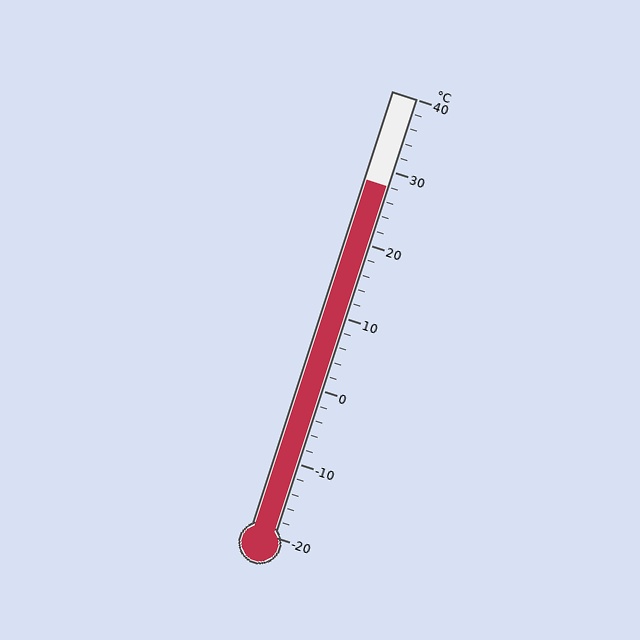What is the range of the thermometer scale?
The thermometer scale ranges from -20°C to 40°C.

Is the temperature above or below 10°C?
The temperature is above 10°C.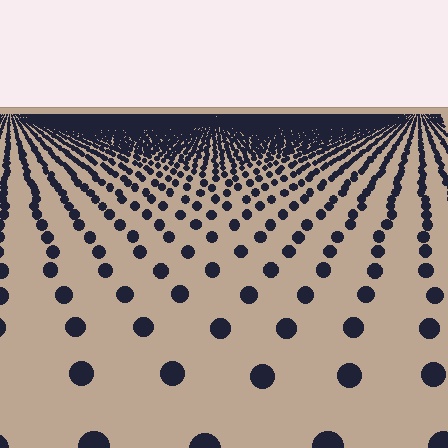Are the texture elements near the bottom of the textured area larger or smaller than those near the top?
Larger. Near the bottom, elements are closer to the viewer and appear at a bigger on-screen size.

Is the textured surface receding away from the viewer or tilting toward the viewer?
The surface is receding away from the viewer. Texture elements get smaller and denser toward the top.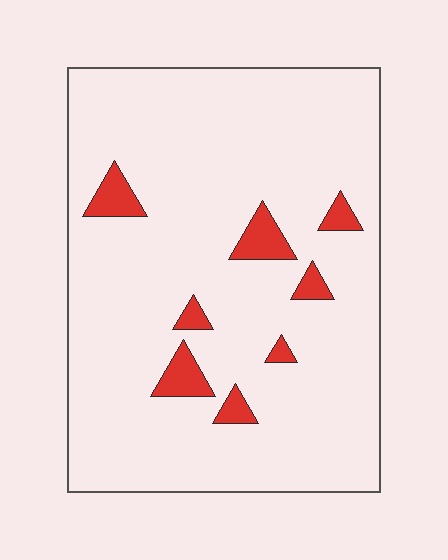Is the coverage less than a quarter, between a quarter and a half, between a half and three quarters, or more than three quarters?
Less than a quarter.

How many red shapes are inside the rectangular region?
8.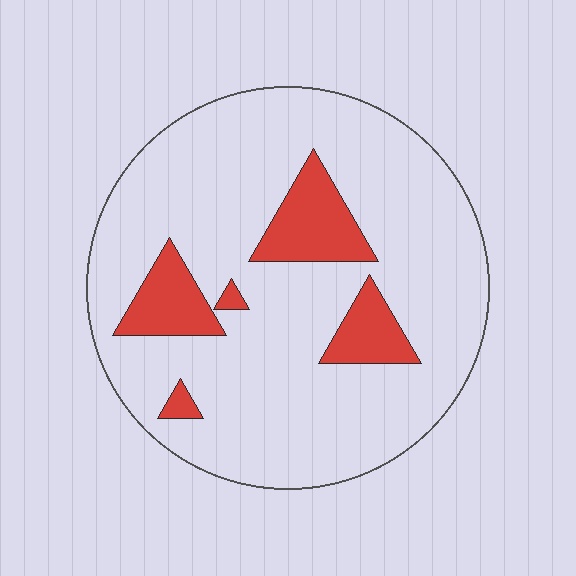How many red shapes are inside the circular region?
5.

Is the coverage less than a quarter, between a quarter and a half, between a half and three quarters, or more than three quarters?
Less than a quarter.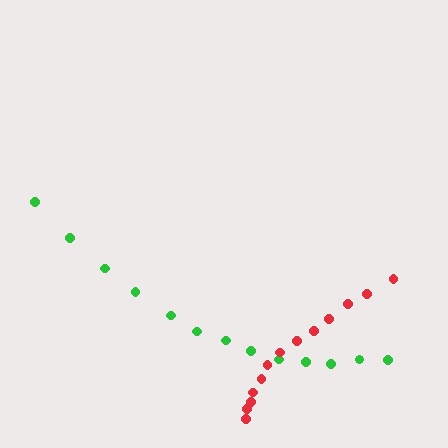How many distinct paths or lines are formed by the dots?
There are 2 distinct paths.